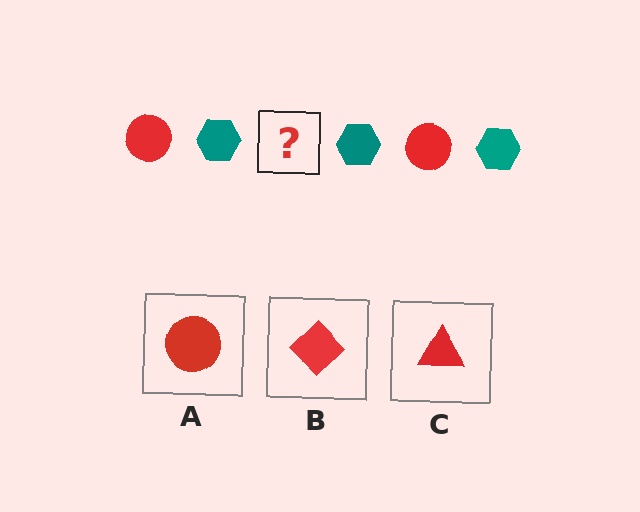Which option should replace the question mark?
Option A.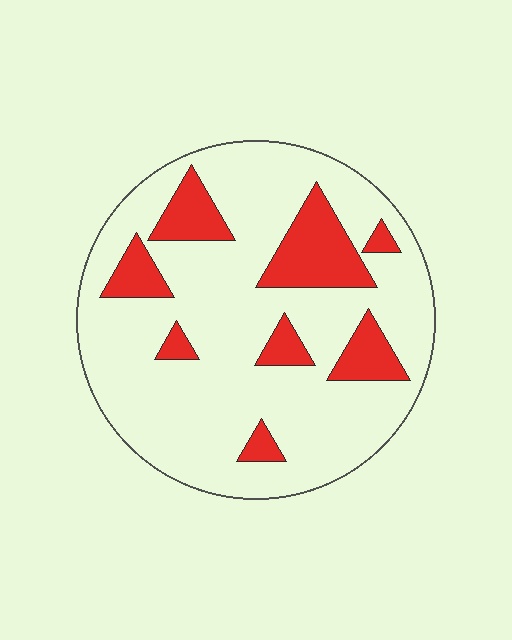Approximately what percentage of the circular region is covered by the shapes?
Approximately 20%.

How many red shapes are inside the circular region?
8.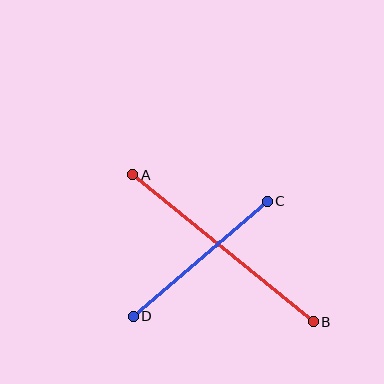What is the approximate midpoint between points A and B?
The midpoint is at approximately (223, 248) pixels.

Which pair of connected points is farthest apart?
Points A and B are farthest apart.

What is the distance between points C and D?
The distance is approximately 176 pixels.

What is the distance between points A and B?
The distance is approximately 233 pixels.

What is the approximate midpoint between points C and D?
The midpoint is at approximately (200, 259) pixels.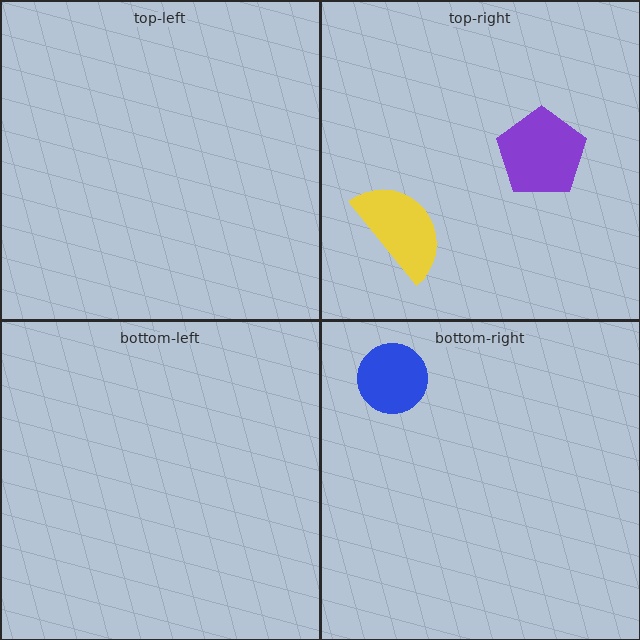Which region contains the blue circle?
The bottom-right region.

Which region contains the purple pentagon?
The top-right region.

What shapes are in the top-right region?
The yellow semicircle, the purple pentagon.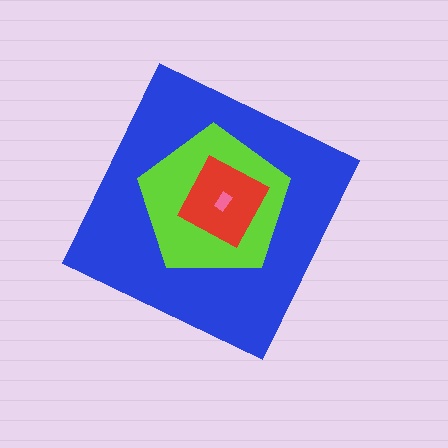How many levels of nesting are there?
4.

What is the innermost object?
The pink rectangle.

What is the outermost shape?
The blue diamond.